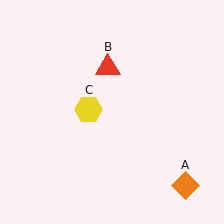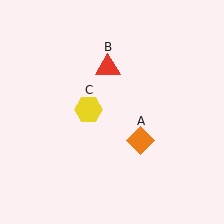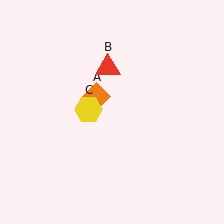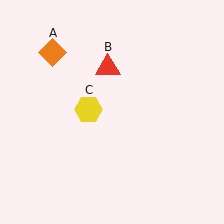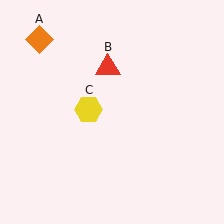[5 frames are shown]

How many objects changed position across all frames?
1 object changed position: orange diamond (object A).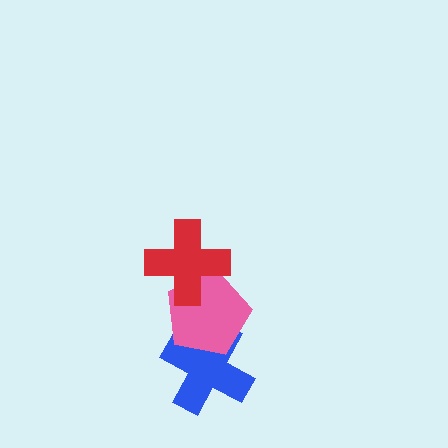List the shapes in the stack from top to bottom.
From top to bottom: the red cross, the pink pentagon, the blue cross.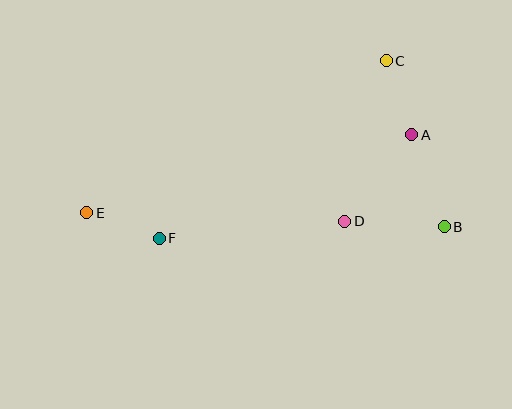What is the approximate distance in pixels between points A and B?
The distance between A and B is approximately 98 pixels.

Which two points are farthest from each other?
Points B and E are farthest from each other.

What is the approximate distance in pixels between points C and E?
The distance between C and E is approximately 336 pixels.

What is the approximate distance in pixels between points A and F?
The distance between A and F is approximately 273 pixels.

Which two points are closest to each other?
Points E and F are closest to each other.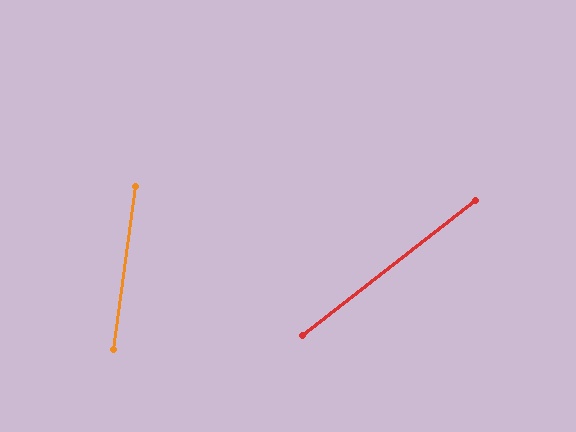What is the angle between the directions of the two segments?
Approximately 44 degrees.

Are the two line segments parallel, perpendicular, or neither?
Neither parallel nor perpendicular — they differ by about 44°.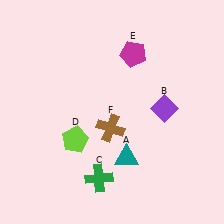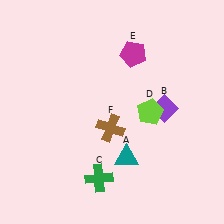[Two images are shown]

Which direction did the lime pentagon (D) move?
The lime pentagon (D) moved right.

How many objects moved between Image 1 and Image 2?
1 object moved between the two images.